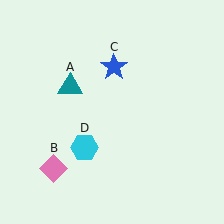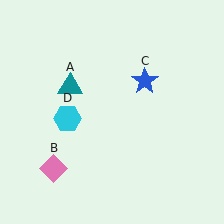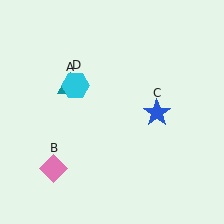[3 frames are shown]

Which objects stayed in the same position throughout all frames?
Teal triangle (object A) and pink diamond (object B) remained stationary.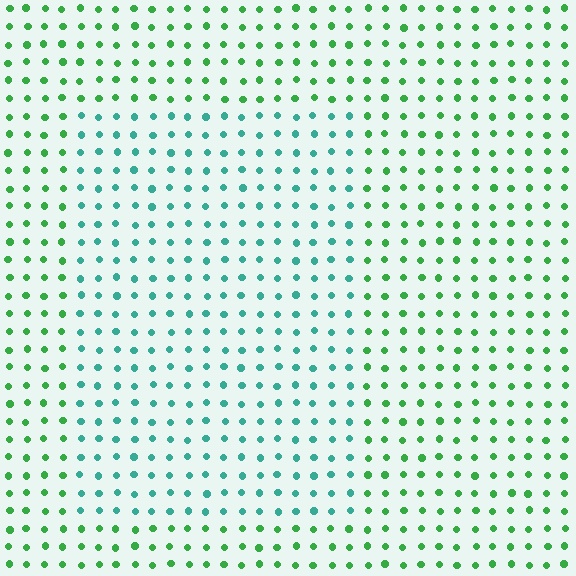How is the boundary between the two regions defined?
The boundary is defined purely by a slight shift in hue (about 42 degrees). Spacing, size, and orientation are identical on both sides.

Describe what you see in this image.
The image is filled with small green elements in a uniform arrangement. A rectangle-shaped region is visible where the elements are tinted to a slightly different hue, forming a subtle color boundary.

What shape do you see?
I see a rectangle.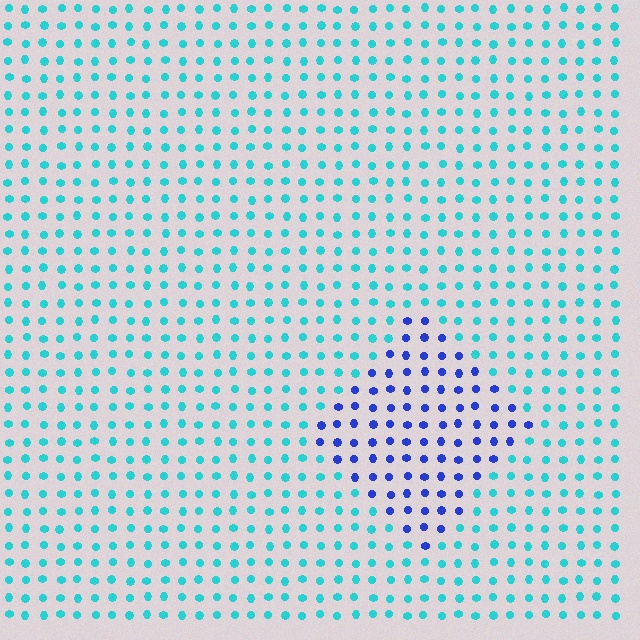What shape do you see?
I see a diamond.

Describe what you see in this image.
The image is filled with small cyan elements in a uniform arrangement. A diamond-shaped region is visible where the elements are tinted to a slightly different hue, forming a subtle color boundary.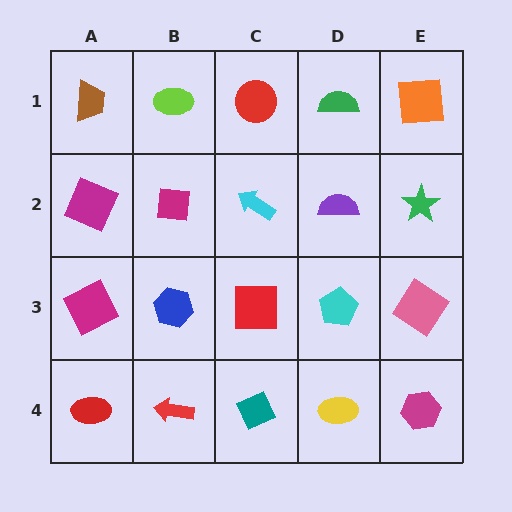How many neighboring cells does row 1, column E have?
2.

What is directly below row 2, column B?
A blue hexagon.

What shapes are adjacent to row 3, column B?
A magenta square (row 2, column B), a red arrow (row 4, column B), a magenta square (row 3, column A), a red square (row 3, column C).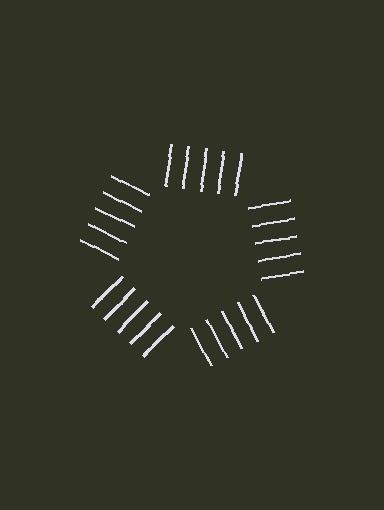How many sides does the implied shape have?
5 sides — the line-ends trace a pentagon.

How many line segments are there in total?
25 — 5 along each of the 5 edges.